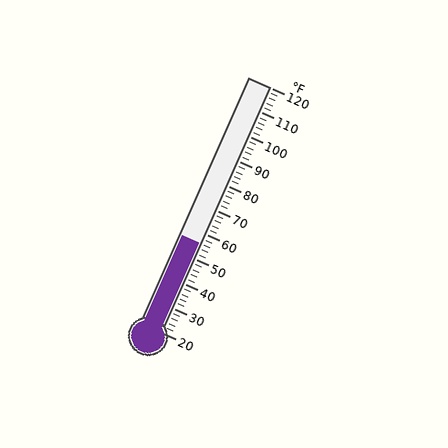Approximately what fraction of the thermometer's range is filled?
The thermometer is filled to approximately 35% of its range.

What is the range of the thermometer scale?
The thermometer scale ranges from 20°F to 120°F.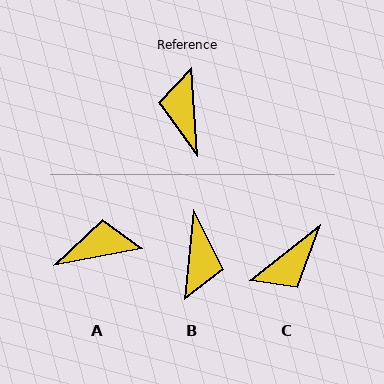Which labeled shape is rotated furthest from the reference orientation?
B, about 171 degrees away.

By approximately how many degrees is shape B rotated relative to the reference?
Approximately 171 degrees counter-clockwise.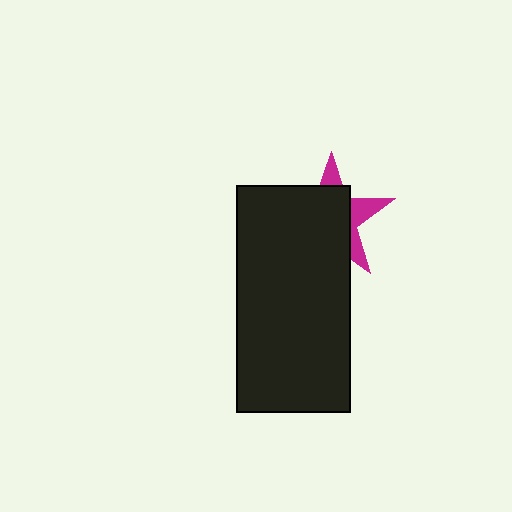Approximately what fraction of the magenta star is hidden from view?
Roughly 70% of the magenta star is hidden behind the black rectangle.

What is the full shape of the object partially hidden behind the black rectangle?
The partially hidden object is a magenta star.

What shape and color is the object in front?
The object in front is a black rectangle.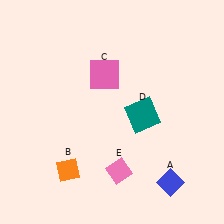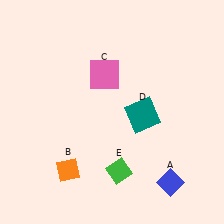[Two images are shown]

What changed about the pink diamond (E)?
In Image 1, E is pink. In Image 2, it changed to green.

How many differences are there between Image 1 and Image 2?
There is 1 difference between the two images.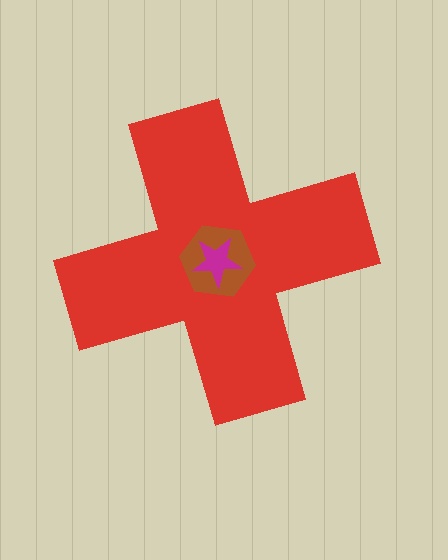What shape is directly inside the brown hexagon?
The magenta star.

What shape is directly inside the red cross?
The brown hexagon.